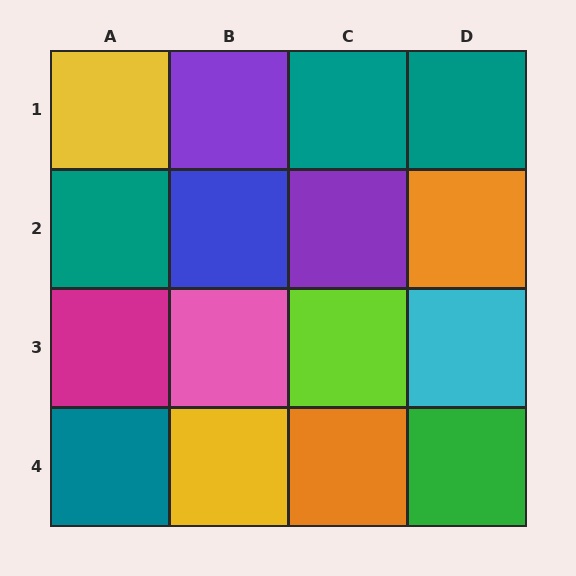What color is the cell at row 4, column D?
Green.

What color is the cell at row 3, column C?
Lime.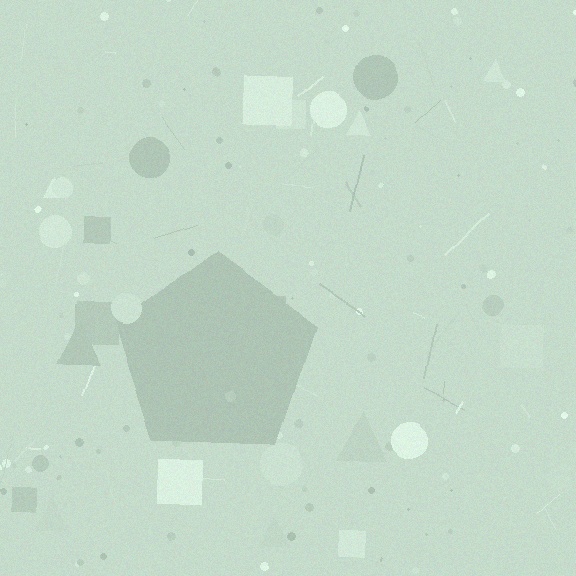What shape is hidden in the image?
A pentagon is hidden in the image.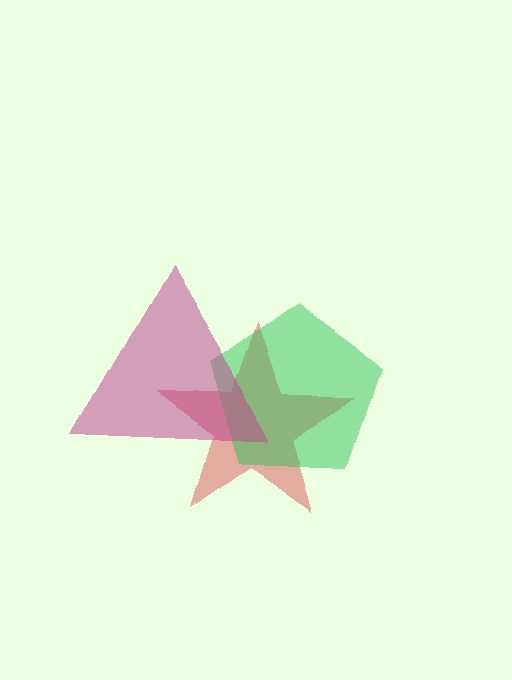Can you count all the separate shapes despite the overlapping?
Yes, there are 3 separate shapes.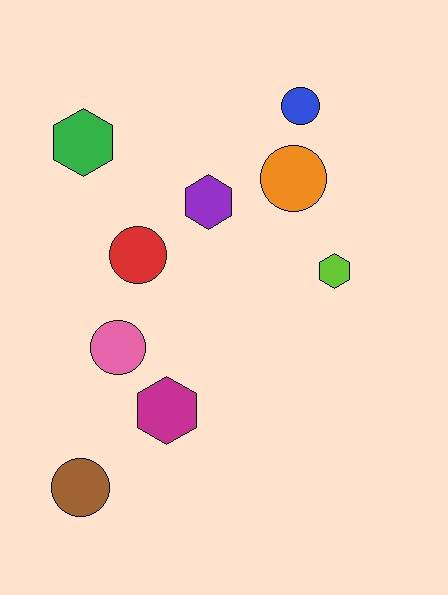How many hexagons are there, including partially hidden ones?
There are 4 hexagons.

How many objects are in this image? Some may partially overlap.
There are 9 objects.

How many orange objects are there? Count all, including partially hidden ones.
There is 1 orange object.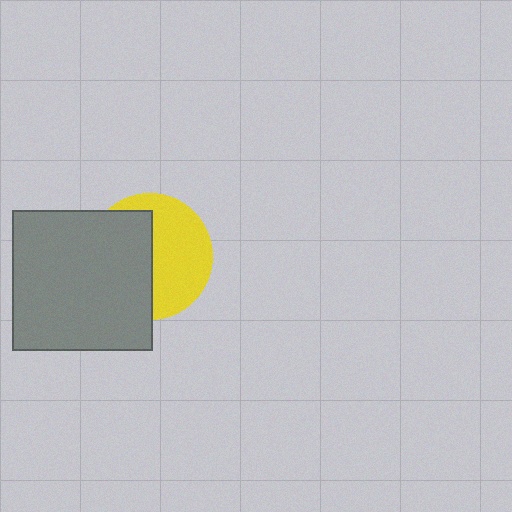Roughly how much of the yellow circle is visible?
About half of it is visible (roughly 51%).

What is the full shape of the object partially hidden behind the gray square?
The partially hidden object is a yellow circle.